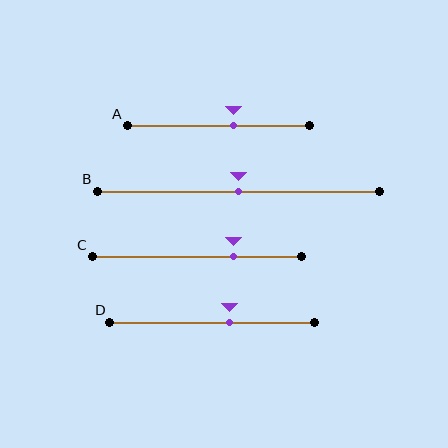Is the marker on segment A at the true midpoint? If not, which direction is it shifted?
No, the marker on segment A is shifted to the right by about 9% of the segment length.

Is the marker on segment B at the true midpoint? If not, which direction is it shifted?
Yes, the marker on segment B is at the true midpoint.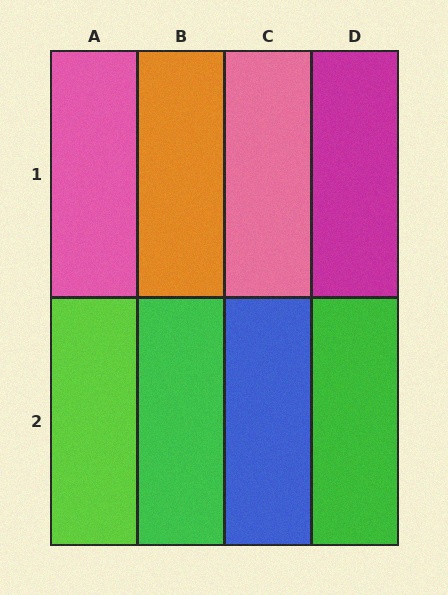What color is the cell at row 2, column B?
Green.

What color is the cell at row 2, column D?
Green.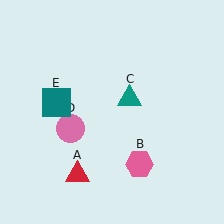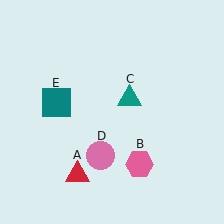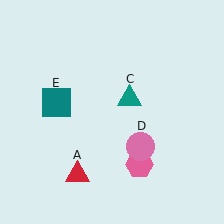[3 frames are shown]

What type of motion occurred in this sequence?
The pink circle (object D) rotated counterclockwise around the center of the scene.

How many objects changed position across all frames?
1 object changed position: pink circle (object D).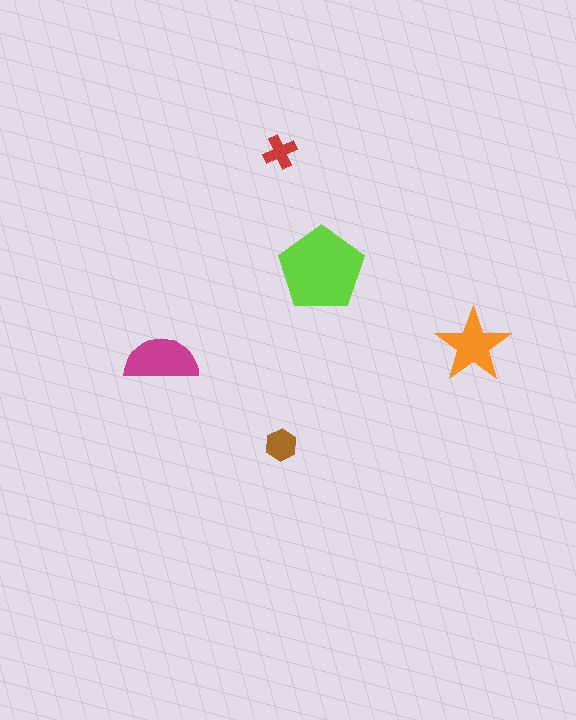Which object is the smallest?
The red cross.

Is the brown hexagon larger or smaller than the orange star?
Smaller.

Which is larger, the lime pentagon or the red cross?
The lime pentagon.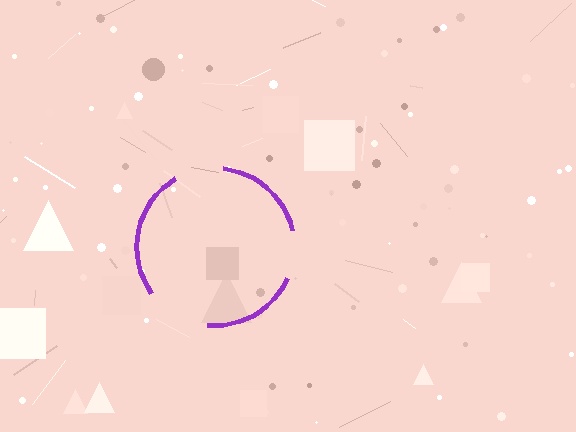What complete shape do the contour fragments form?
The contour fragments form a circle.